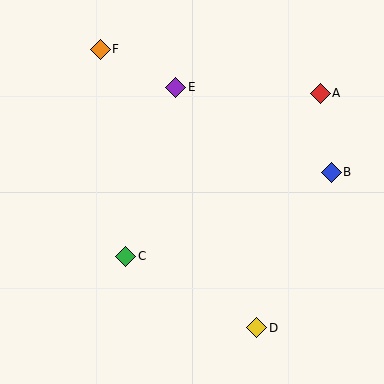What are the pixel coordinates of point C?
Point C is at (126, 256).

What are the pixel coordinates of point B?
Point B is at (331, 172).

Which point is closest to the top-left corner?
Point F is closest to the top-left corner.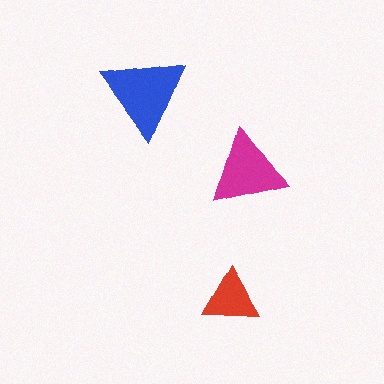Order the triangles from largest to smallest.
the blue one, the magenta one, the red one.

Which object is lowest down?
The red triangle is bottommost.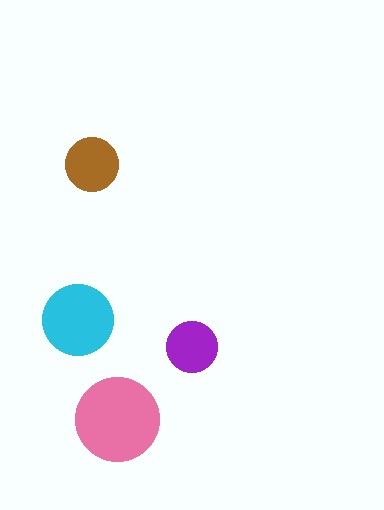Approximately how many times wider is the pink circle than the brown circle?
About 1.5 times wider.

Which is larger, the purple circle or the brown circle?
The brown one.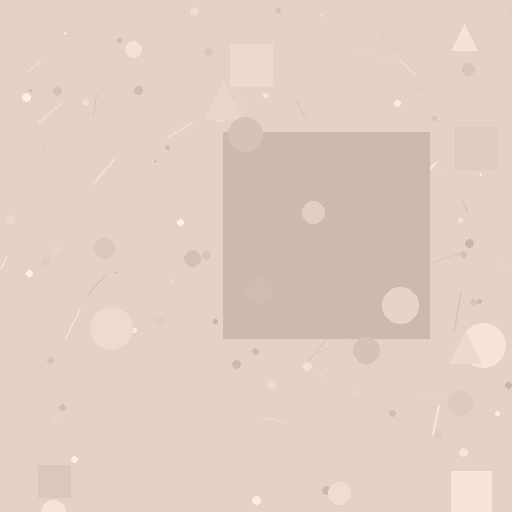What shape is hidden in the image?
A square is hidden in the image.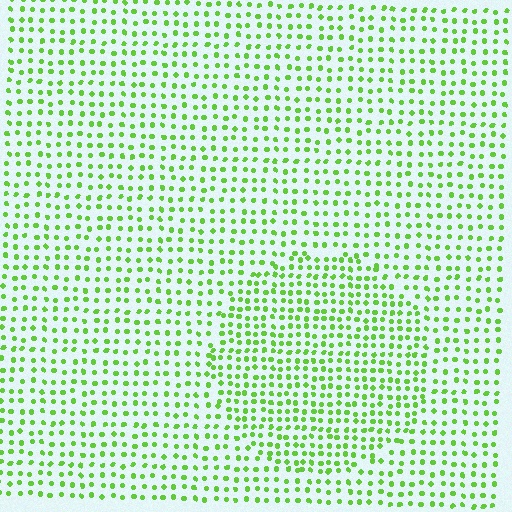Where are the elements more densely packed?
The elements are more densely packed inside the circle boundary.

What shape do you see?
I see a circle.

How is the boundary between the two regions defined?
The boundary is defined by a change in element density (approximately 1.5x ratio). All elements are the same color, size, and shape.